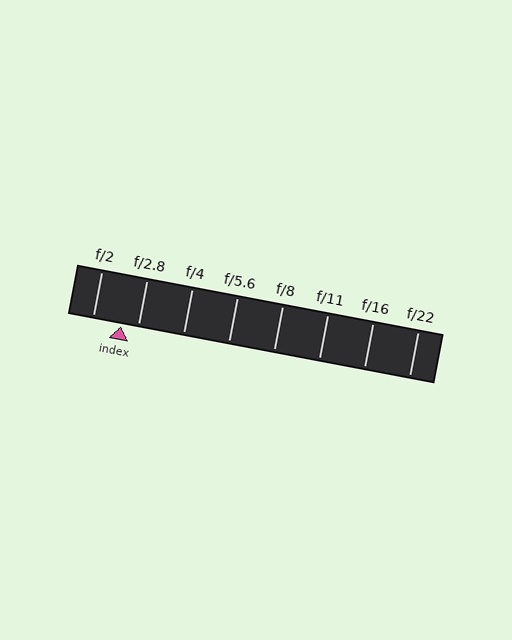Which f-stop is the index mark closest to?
The index mark is closest to f/2.8.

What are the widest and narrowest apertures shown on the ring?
The widest aperture shown is f/2 and the narrowest is f/22.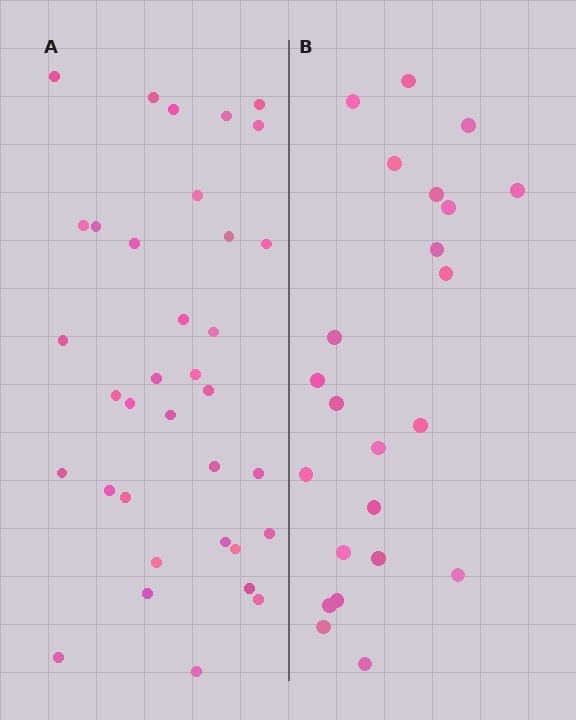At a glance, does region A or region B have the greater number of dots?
Region A (the left region) has more dots.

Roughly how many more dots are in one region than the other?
Region A has roughly 12 or so more dots than region B.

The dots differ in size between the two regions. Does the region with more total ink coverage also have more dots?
No. Region B has more total ink coverage because its dots are larger, but region A actually contains more individual dots. Total area can be misleading — the number of items is what matters here.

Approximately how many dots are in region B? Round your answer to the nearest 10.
About 20 dots. (The exact count is 23, which rounds to 20.)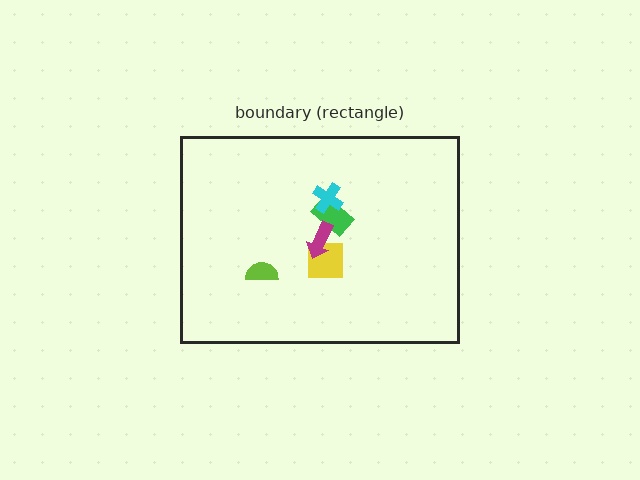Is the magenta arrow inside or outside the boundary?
Inside.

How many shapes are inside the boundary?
5 inside, 0 outside.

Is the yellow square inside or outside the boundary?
Inside.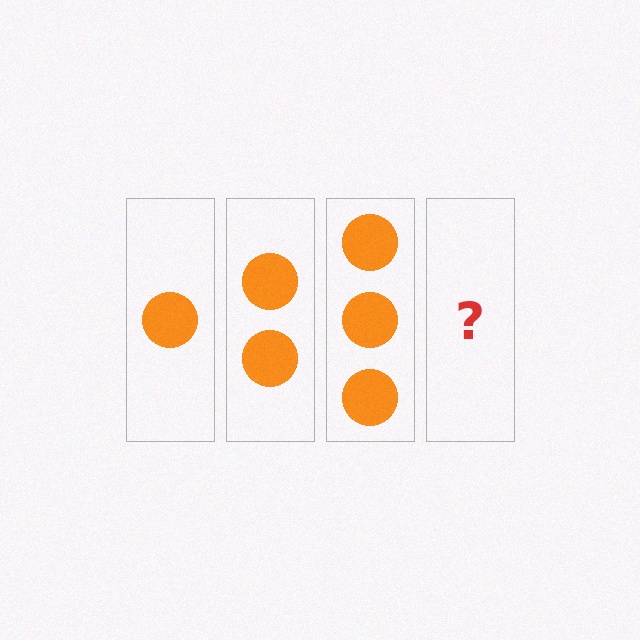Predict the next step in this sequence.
The next step is 4 circles.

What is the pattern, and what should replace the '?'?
The pattern is that each step adds one more circle. The '?' should be 4 circles.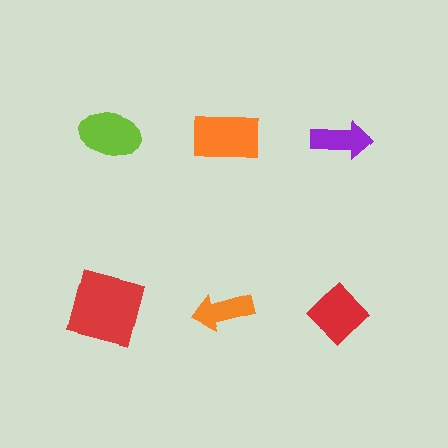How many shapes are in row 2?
3 shapes.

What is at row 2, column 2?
An orange arrow.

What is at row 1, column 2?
An orange rectangle.